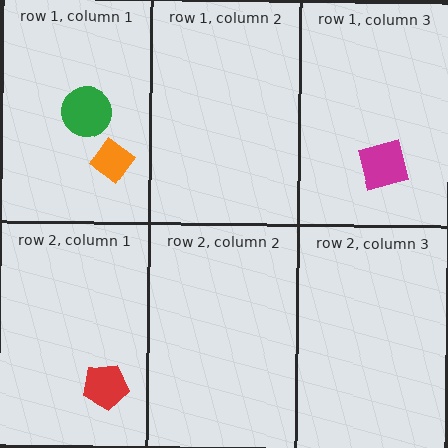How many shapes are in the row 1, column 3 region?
1.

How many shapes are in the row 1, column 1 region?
2.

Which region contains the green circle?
The row 1, column 1 region.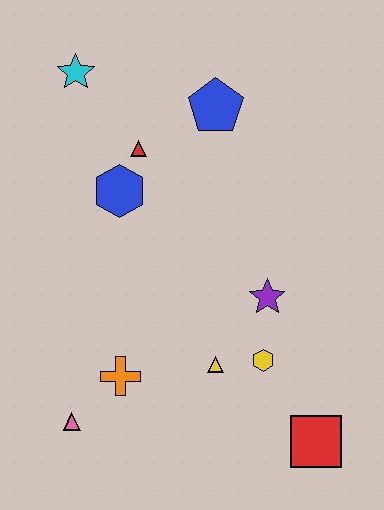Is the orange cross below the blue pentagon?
Yes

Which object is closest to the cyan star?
The red triangle is closest to the cyan star.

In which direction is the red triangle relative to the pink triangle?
The red triangle is above the pink triangle.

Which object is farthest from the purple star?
The cyan star is farthest from the purple star.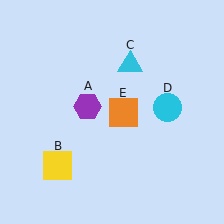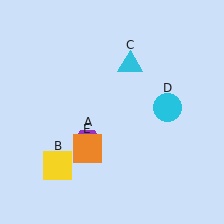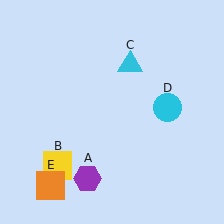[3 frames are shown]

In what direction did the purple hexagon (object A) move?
The purple hexagon (object A) moved down.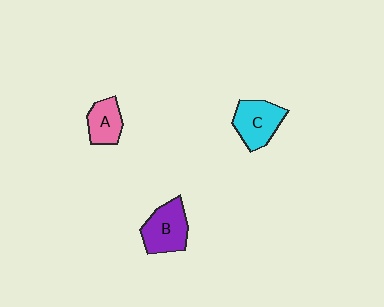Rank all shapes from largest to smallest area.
From largest to smallest: B (purple), C (cyan), A (pink).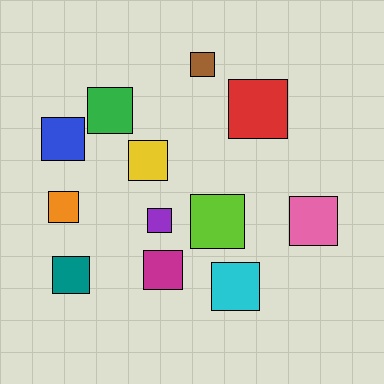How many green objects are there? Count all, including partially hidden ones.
There is 1 green object.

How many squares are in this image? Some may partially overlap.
There are 12 squares.